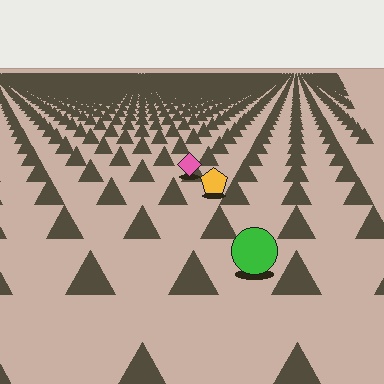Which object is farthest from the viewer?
The pink diamond is farthest from the viewer. It appears smaller and the ground texture around it is denser.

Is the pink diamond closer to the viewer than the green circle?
No. The green circle is closer — you can tell from the texture gradient: the ground texture is coarser near it.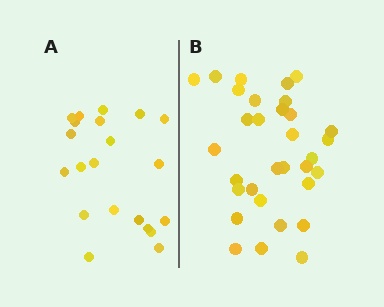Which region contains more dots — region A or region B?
Region B (the right region) has more dots.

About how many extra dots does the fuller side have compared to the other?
Region B has roughly 12 or so more dots than region A.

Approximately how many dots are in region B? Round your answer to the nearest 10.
About 30 dots. (The exact count is 32, which rounds to 30.)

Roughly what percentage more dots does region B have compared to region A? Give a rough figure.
About 50% more.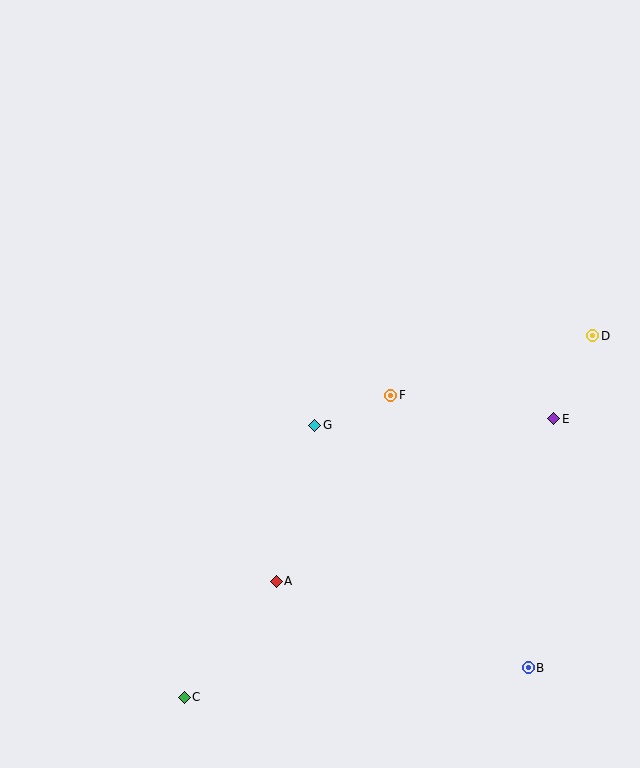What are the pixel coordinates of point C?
Point C is at (184, 697).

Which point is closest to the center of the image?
Point G at (315, 425) is closest to the center.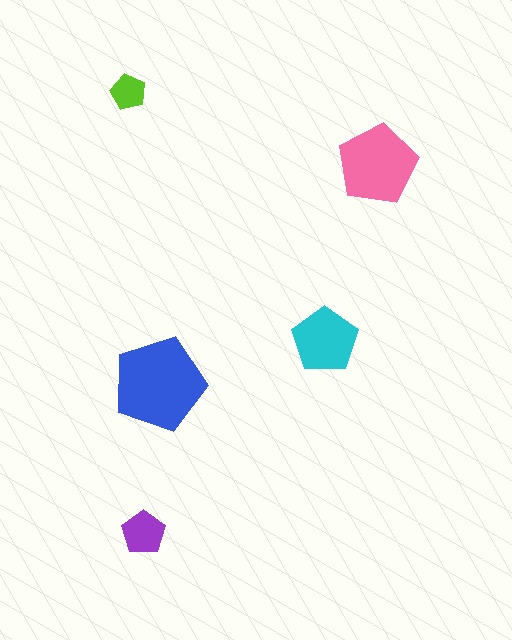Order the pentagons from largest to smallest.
the blue one, the pink one, the cyan one, the purple one, the lime one.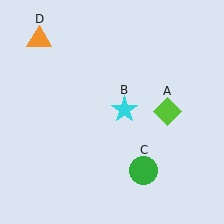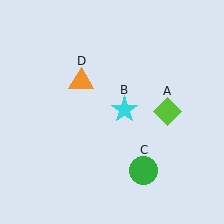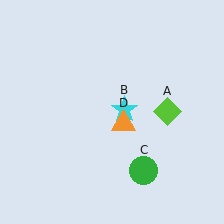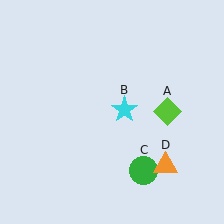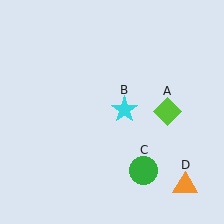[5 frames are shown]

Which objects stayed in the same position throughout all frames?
Lime diamond (object A) and cyan star (object B) and green circle (object C) remained stationary.